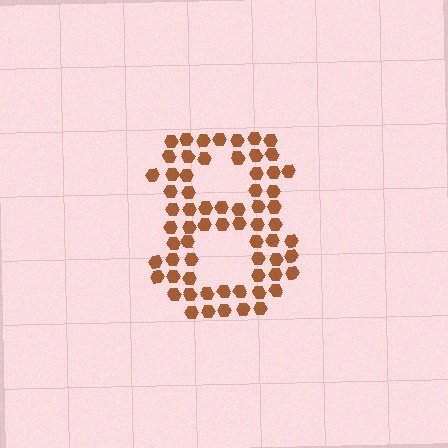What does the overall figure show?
The overall figure shows the digit 8.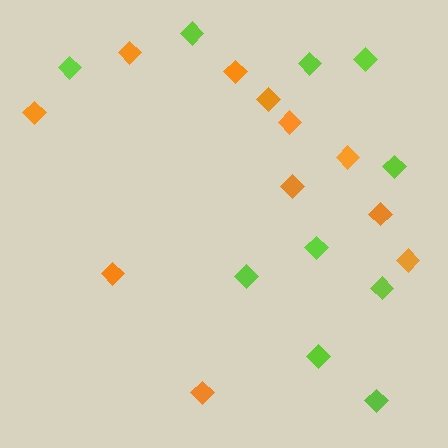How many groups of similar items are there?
There are 2 groups: one group of orange diamonds (11) and one group of lime diamonds (10).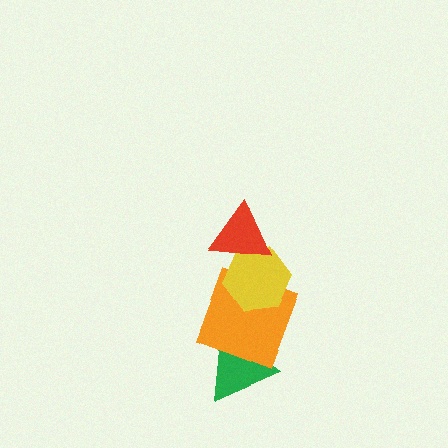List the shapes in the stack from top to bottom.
From top to bottom: the red triangle, the yellow hexagon, the orange square, the green triangle.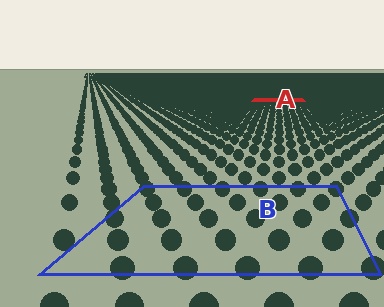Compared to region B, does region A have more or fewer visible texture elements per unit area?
Region A has more texture elements per unit area — they are packed more densely because it is farther away.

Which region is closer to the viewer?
Region B is closer. The texture elements there are larger and more spread out.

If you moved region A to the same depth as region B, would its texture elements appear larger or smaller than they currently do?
They would appear larger. At a closer depth, the same texture elements are projected at a bigger on-screen size.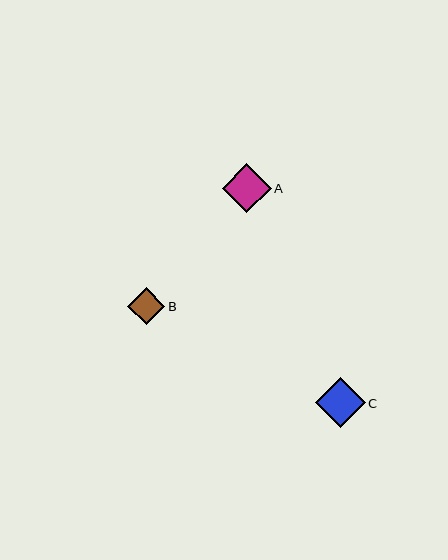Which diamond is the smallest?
Diamond B is the smallest with a size of approximately 37 pixels.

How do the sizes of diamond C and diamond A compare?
Diamond C and diamond A are approximately the same size.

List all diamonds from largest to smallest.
From largest to smallest: C, A, B.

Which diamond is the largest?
Diamond C is the largest with a size of approximately 50 pixels.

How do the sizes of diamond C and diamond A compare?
Diamond C and diamond A are approximately the same size.